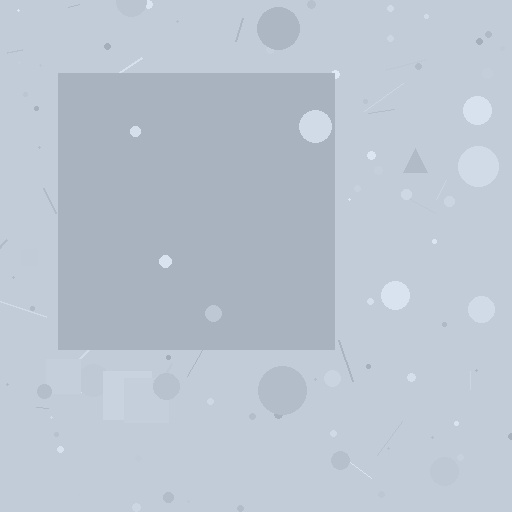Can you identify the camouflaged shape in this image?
The camouflaged shape is a square.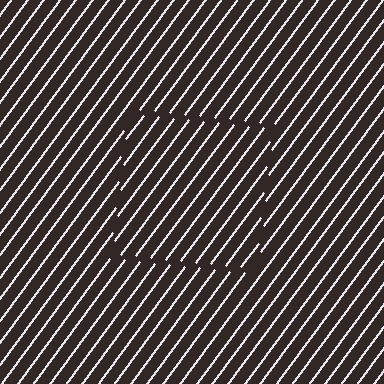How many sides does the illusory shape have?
4 sides — the line-ends trace a square.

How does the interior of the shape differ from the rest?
The interior of the shape contains the same grating, shifted by half a period — the contour is defined by the phase discontinuity where line-ends from the inner and outer gratings abut.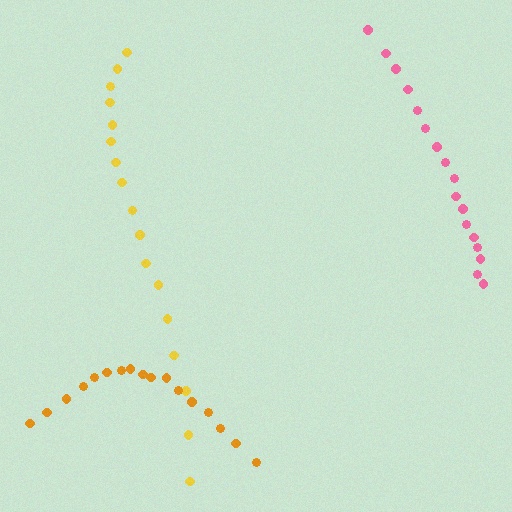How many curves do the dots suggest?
There are 3 distinct paths.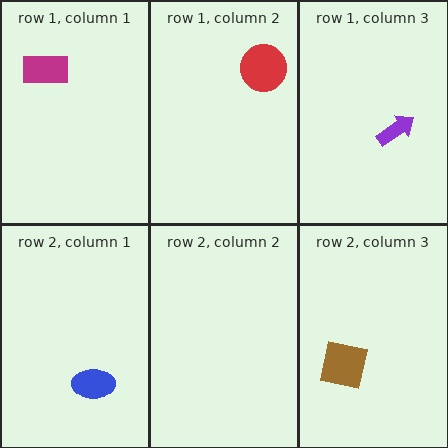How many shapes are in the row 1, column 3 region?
1.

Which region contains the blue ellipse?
The row 2, column 1 region.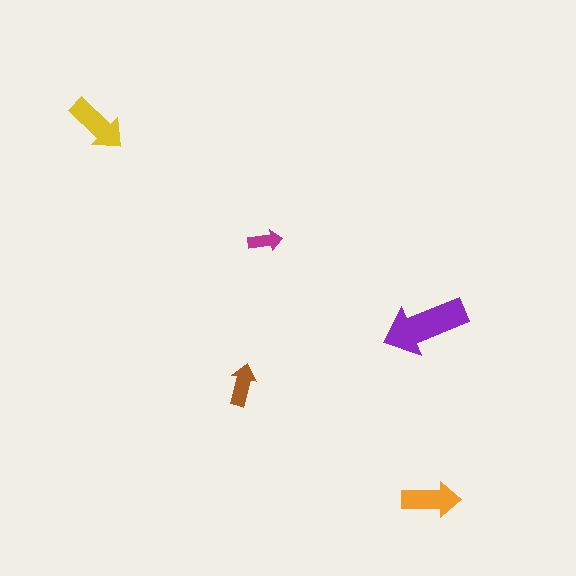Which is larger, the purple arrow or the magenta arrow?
The purple one.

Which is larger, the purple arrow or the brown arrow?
The purple one.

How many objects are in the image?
There are 5 objects in the image.